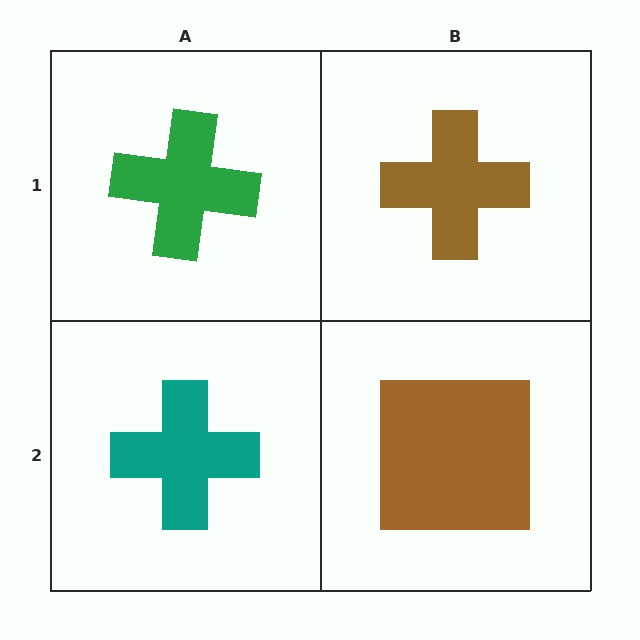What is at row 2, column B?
A brown square.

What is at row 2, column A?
A teal cross.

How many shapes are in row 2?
2 shapes.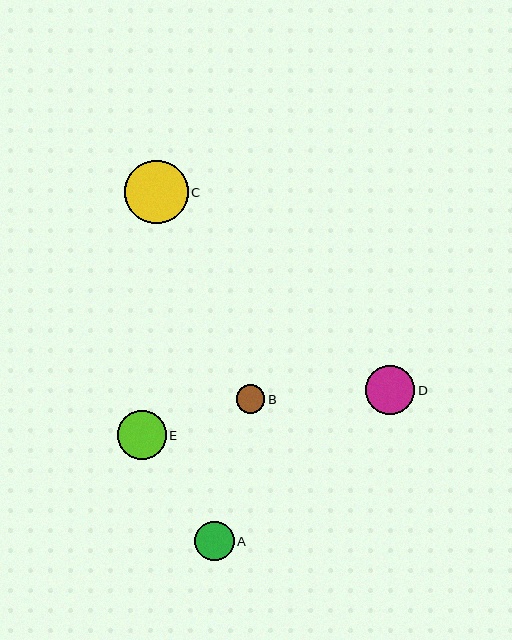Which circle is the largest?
Circle C is the largest with a size of approximately 63 pixels.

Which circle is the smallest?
Circle B is the smallest with a size of approximately 29 pixels.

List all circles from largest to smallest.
From largest to smallest: C, E, D, A, B.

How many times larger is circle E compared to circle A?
Circle E is approximately 1.2 times the size of circle A.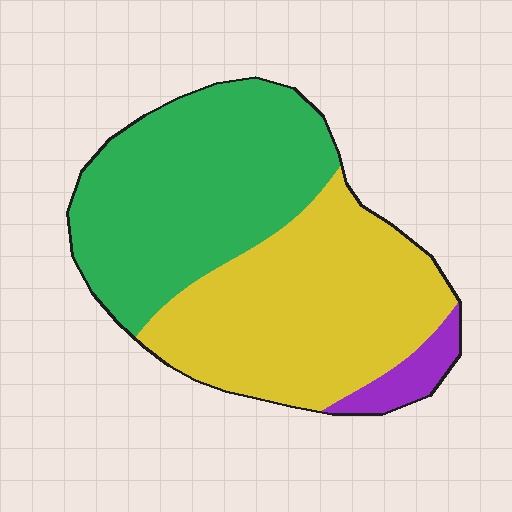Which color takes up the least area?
Purple, at roughly 5%.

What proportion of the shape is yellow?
Yellow covers around 45% of the shape.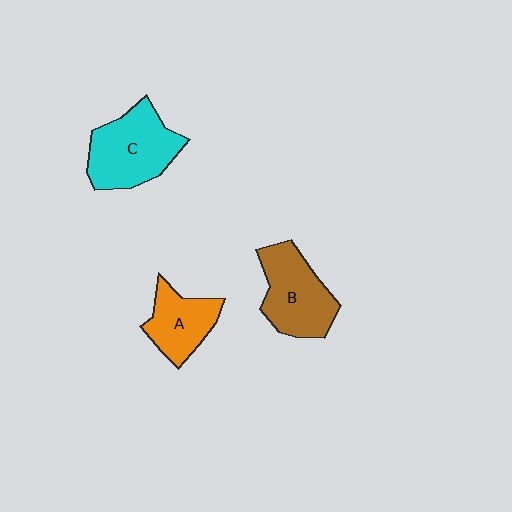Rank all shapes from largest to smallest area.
From largest to smallest: C (cyan), B (brown), A (orange).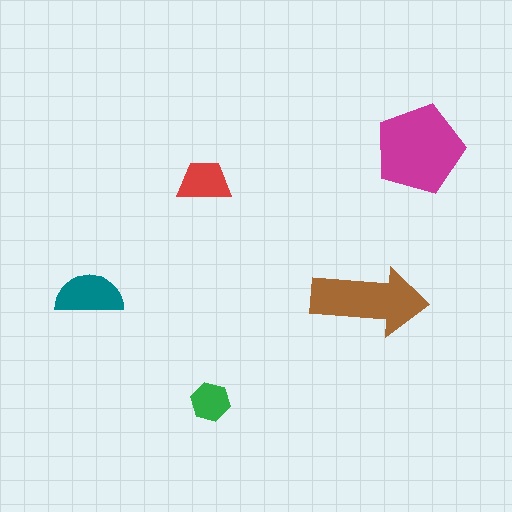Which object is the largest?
The magenta pentagon.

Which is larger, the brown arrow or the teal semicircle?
The brown arrow.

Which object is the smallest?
The green hexagon.